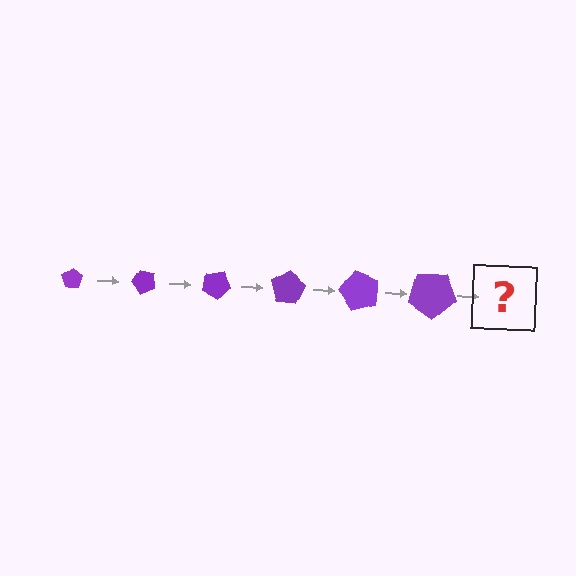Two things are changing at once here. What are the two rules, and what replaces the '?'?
The two rules are that the pentagon grows larger each step and it rotates 50 degrees each step. The '?' should be a pentagon, larger than the previous one and rotated 300 degrees from the start.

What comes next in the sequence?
The next element should be a pentagon, larger than the previous one and rotated 300 degrees from the start.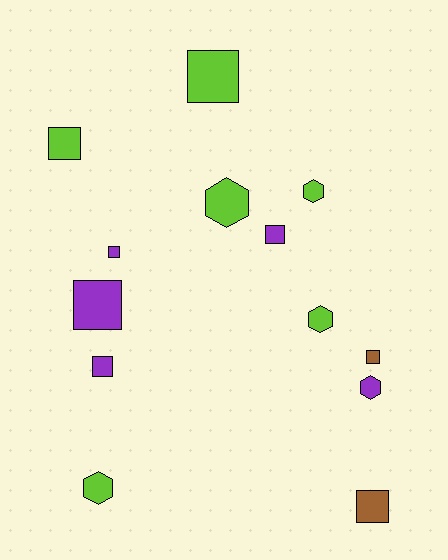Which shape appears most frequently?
Square, with 8 objects.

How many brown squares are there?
There are 2 brown squares.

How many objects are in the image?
There are 13 objects.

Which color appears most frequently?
Lime, with 6 objects.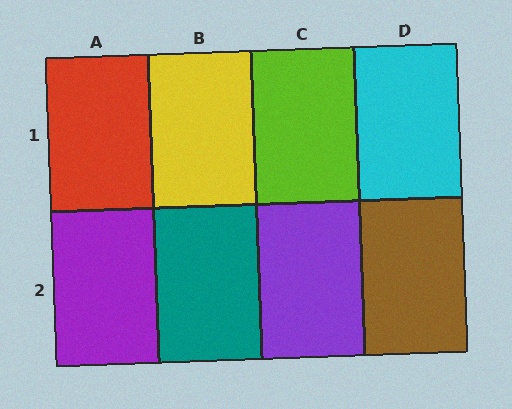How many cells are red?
1 cell is red.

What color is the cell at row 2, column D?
Brown.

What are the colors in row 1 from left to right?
Red, yellow, lime, cyan.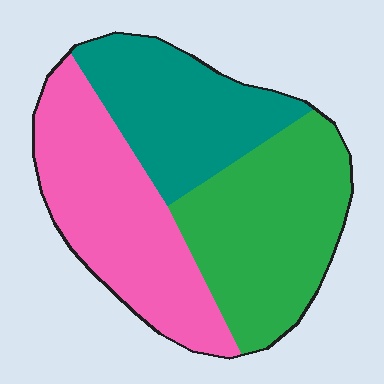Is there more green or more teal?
Green.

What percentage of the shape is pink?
Pink takes up between a quarter and a half of the shape.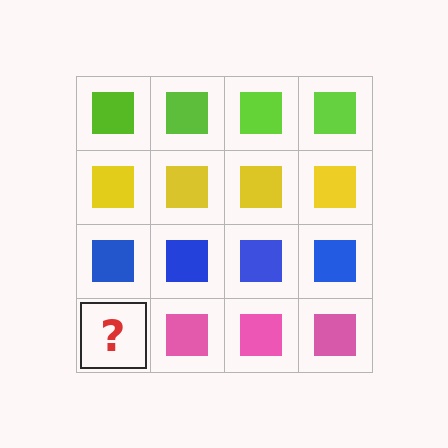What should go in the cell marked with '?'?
The missing cell should contain a pink square.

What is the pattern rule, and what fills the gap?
The rule is that each row has a consistent color. The gap should be filled with a pink square.